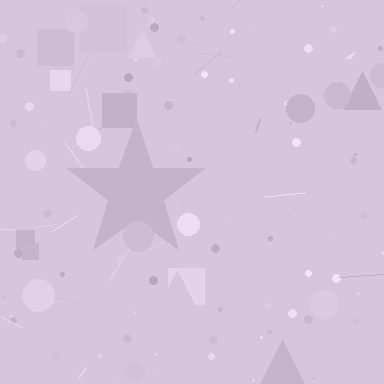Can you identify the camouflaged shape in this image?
The camouflaged shape is a star.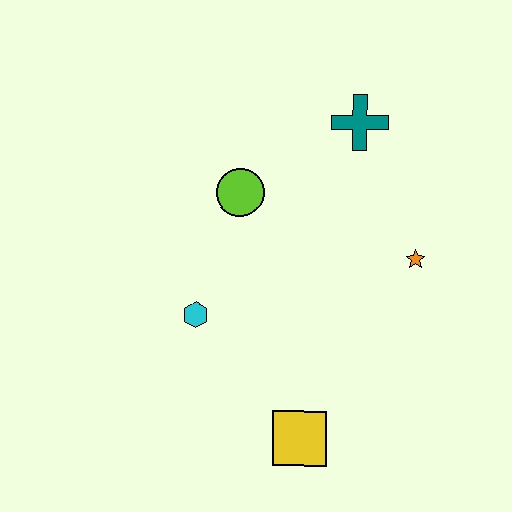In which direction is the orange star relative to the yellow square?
The orange star is above the yellow square.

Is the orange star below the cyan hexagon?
No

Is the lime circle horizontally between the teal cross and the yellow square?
No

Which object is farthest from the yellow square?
The teal cross is farthest from the yellow square.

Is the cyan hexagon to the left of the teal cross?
Yes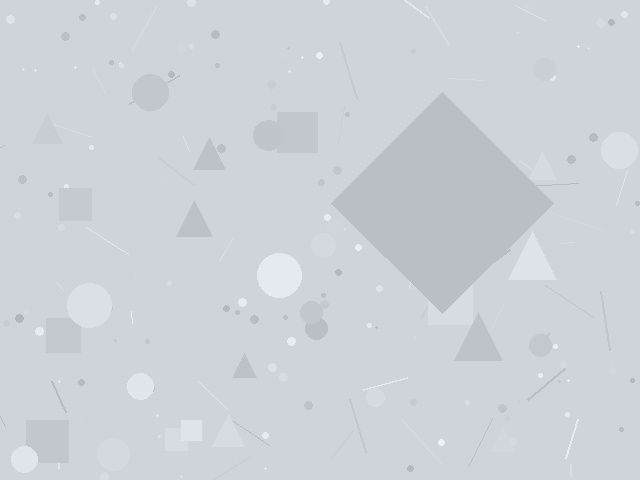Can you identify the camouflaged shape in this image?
The camouflaged shape is a diamond.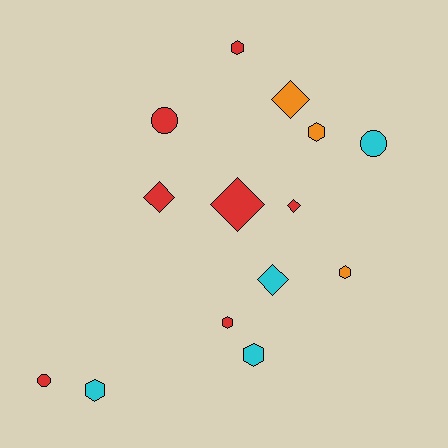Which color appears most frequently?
Red, with 7 objects.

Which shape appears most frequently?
Hexagon, with 6 objects.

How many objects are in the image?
There are 14 objects.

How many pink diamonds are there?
There are no pink diamonds.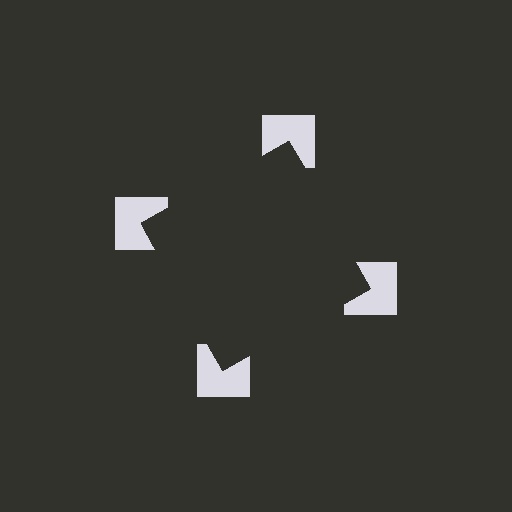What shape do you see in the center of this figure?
An illusory square — its edges are inferred from the aligned wedge cuts in the notched squares, not physically drawn.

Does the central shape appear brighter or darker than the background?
It typically appears slightly darker than the background, even though no actual brightness change is drawn.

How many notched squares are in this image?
There are 4 — one at each vertex of the illusory square.